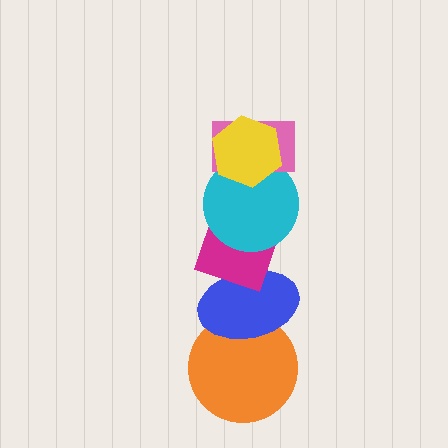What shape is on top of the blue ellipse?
The magenta diamond is on top of the blue ellipse.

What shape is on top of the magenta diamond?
The cyan circle is on top of the magenta diamond.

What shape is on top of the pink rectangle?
The yellow hexagon is on top of the pink rectangle.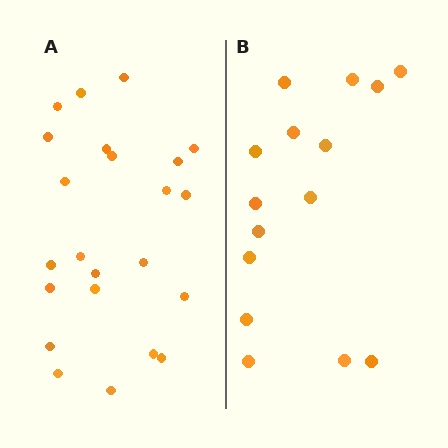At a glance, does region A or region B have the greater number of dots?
Region A (the left region) has more dots.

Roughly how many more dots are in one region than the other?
Region A has roughly 8 or so more dots than region B.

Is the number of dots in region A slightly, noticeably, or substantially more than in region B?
Region A has substantially more. The ratio is roughly 1.5 to 1.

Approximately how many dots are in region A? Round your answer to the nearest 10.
About 20 dots. (The exact count is 23, which rounds to 20.)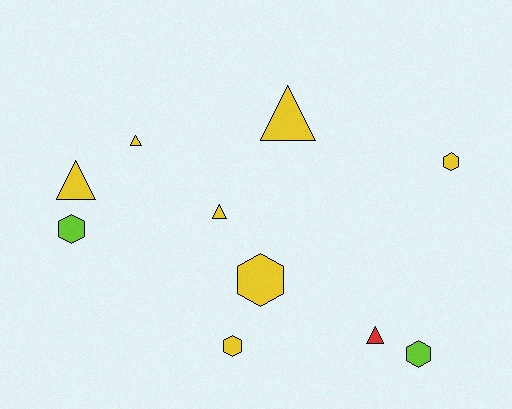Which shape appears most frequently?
Hexagon, with 5 objects.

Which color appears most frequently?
Yellow, with 7 objects.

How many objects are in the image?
There are 10 objects.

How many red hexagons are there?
There are no red hexagons.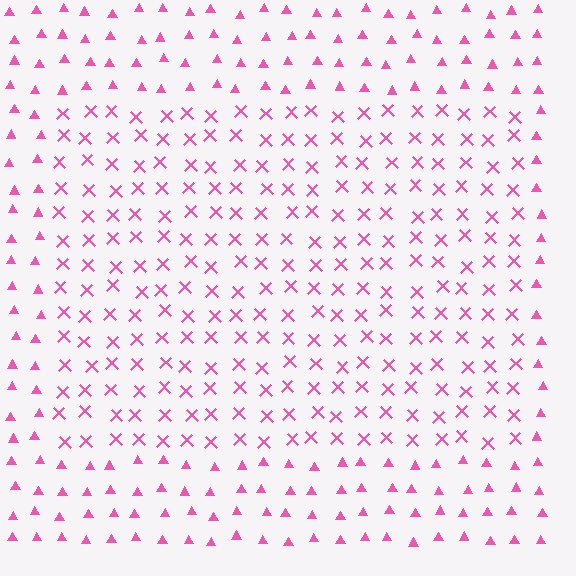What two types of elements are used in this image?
The image uses X marks inside the rectangle region and triangles outside it.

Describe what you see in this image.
The image is filled with small pink elements arranged in a uniform grid. A rectangle-shaped region contains X marks, while the surrounding area contains triangles. The boundary is defined purely by the change in element shape.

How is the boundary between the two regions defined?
The boundary is defined by a change in element shape: X marks inside vs. triangles outside. All elements share the same color and spacing.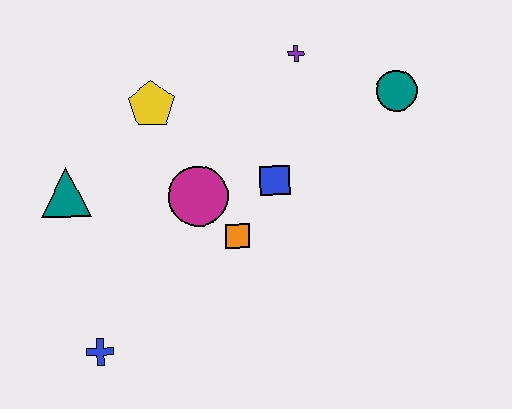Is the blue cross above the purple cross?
No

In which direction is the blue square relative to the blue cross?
The blue square is to the right of the blue cross.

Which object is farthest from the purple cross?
The blue cross is farthest from the purple cross.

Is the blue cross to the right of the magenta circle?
No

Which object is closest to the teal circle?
The purple cross is closest to the teal circle.